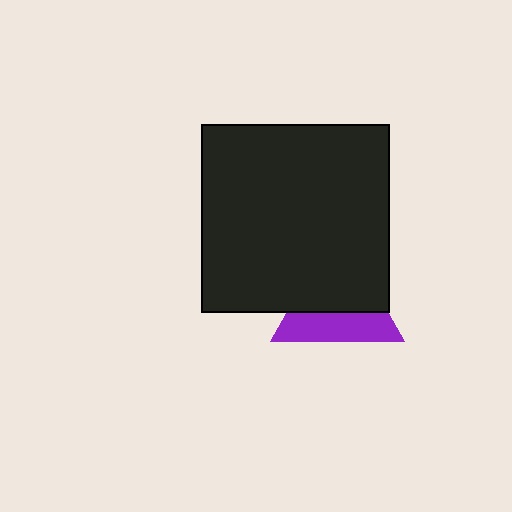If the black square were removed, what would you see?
You would see the complete purple triangle.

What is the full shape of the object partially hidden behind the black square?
The partially hidden object is a purple triangle.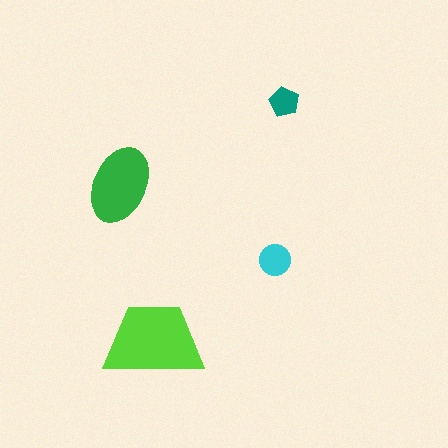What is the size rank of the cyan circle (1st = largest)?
3rd.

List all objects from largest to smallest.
The lime trapezoid, the green ellipse, the cyan circle, the teal pentagon.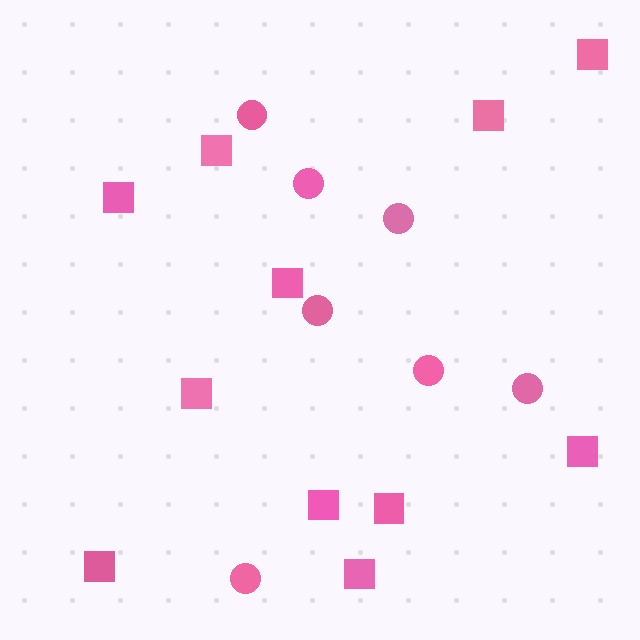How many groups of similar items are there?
There are 2 groups: one group of squares (11) and one group of circles (7).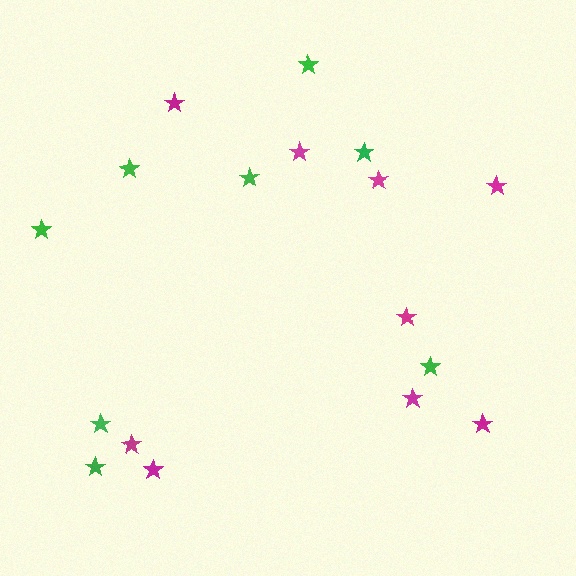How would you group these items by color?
There are 2 groups: one group of green stars (8) and one group of magenta stars (9).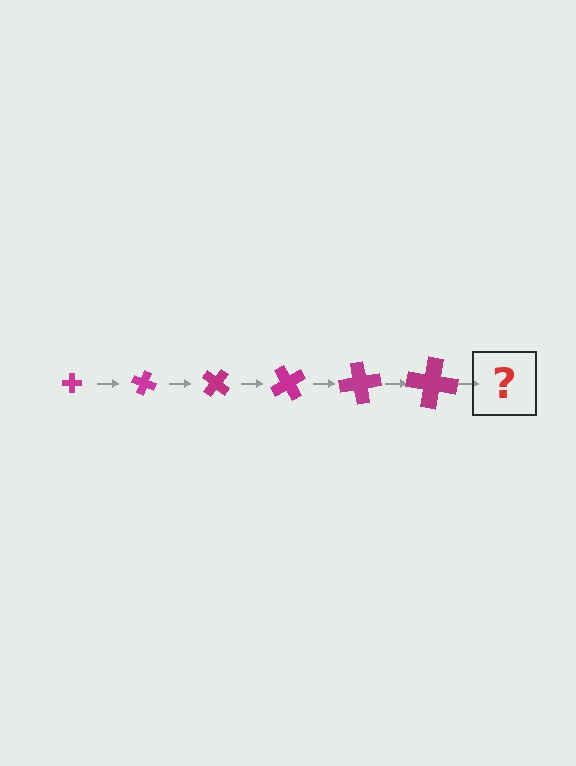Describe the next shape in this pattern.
It should be a cross, larger than the previous one and rotated 120 degrees from the start.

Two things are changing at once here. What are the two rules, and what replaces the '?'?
The two rules are that the cross grows larger each step and it rotates 20 degrees each step. The '?' should be a cross, larger than the previous one and rotated 120 degrees from the start.